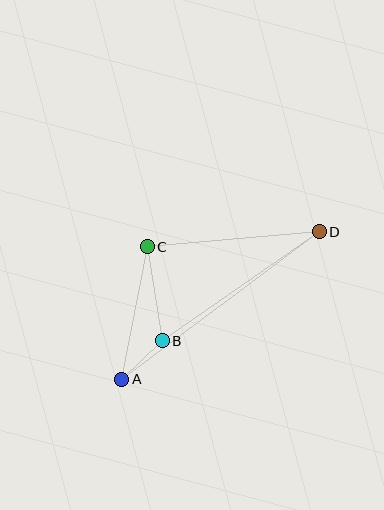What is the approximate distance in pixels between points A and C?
The distance between A and C is approximately 135 pixels.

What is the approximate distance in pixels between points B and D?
The distance between B and D is approximately 191 pixels.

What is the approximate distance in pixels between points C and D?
The distance between C and D is approximately 173 pixels.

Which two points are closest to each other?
Points A and B are closest to each other.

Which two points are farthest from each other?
Points A and D are farthest from each other.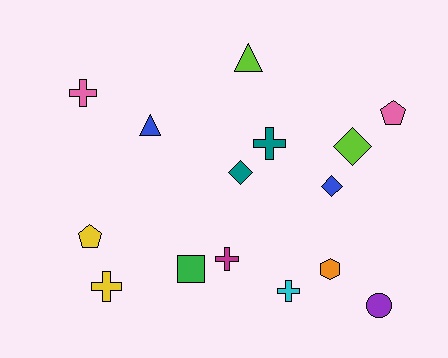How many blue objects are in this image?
There are 2 blue objects.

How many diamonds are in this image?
There are 3 diamonds.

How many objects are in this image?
There are 15 objects.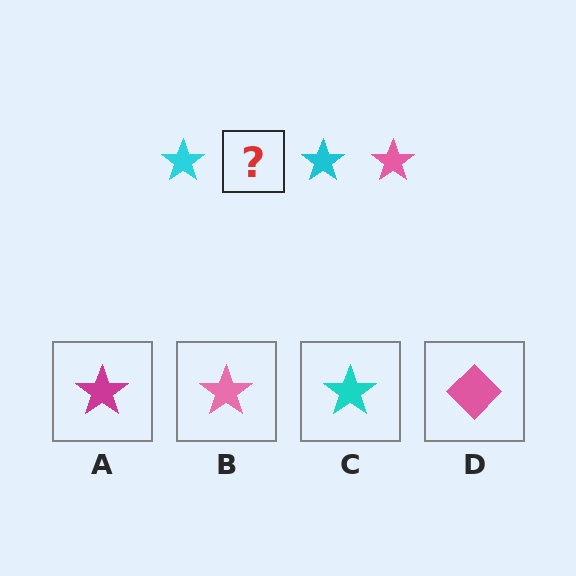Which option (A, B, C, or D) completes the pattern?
B.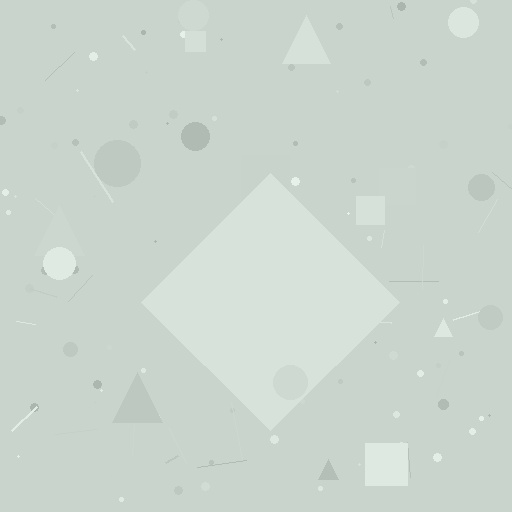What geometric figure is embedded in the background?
A diamond is embedded in the background.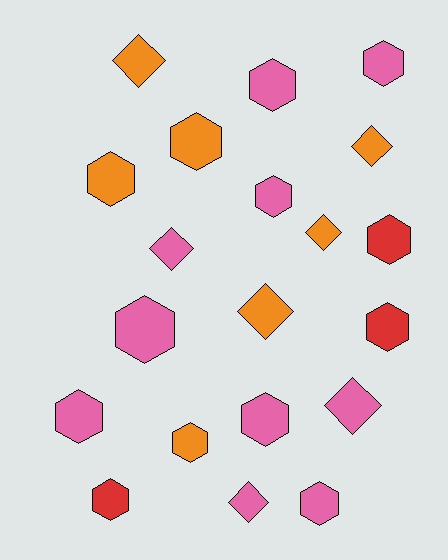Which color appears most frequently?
Pink, with 10 objects.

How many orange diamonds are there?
There are 4 orange diamonds.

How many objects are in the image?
There are 20 objects.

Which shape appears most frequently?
Hexagon, with 13 objects.